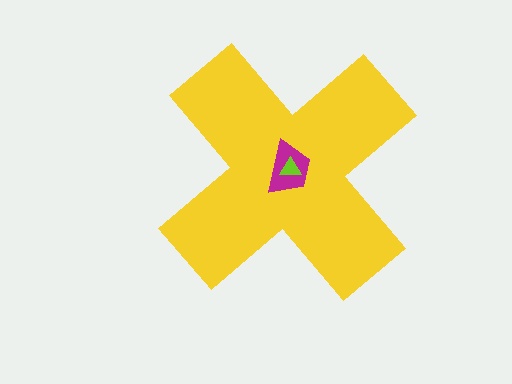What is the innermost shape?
The lime triangle.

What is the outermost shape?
The yellow cross.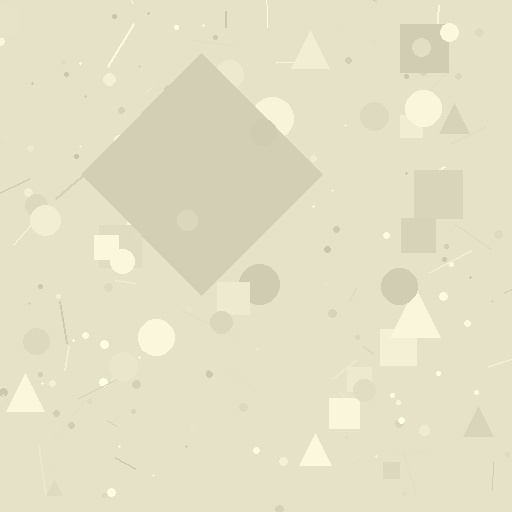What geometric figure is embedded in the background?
A diamond is embedded in the background.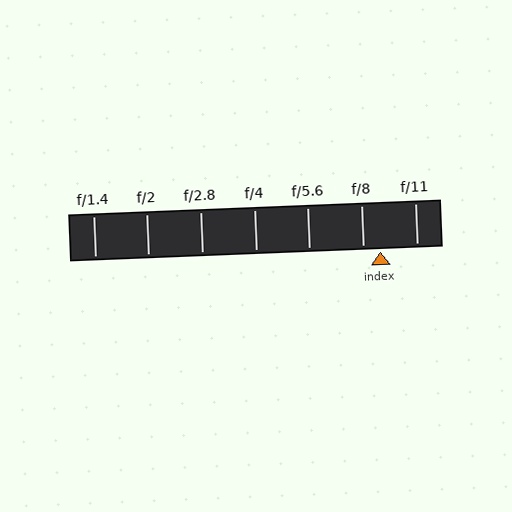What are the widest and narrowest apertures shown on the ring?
The widest aperture shown is f/1.4 and the narrowest is f/11.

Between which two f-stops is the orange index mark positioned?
The index mark is between f/8 and f/11.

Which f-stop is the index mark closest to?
The index mark is closest to f/8.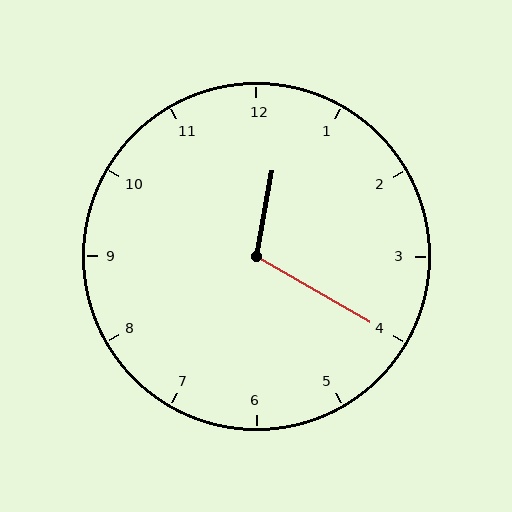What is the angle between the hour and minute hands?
Approximately 110 degrees.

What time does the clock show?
12:20.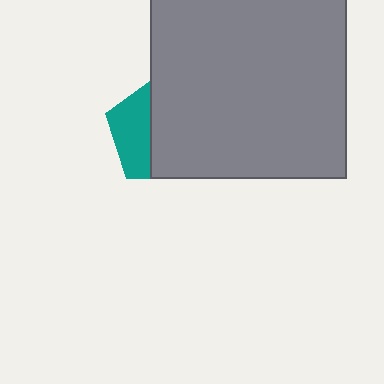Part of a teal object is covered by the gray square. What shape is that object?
It is a pentagon.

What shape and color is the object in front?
The object in front is a gray square.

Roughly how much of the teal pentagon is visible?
A small part of it is visible (roughly 36%).